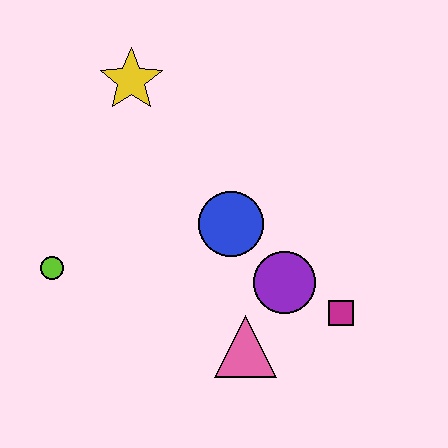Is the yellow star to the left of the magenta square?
Yes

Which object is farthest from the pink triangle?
The yellow star is farthest from the pink triangle.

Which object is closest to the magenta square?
The purple circle is closest to the magenta square.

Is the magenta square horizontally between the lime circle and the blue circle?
No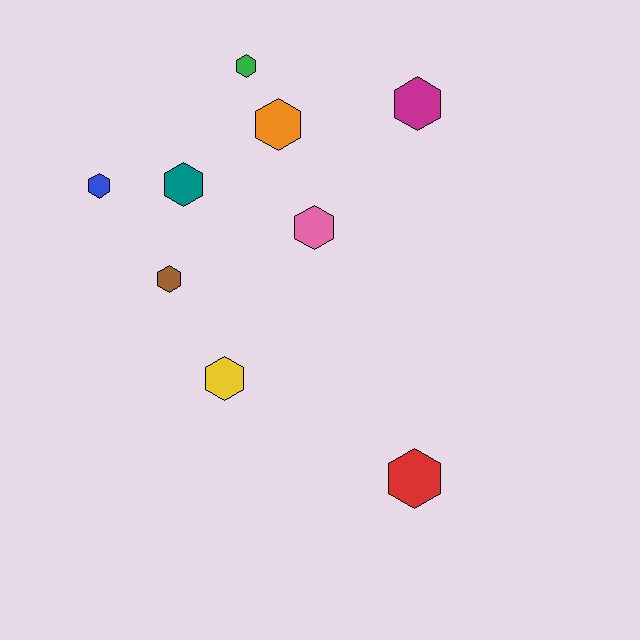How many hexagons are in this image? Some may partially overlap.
There are 9 hexagons.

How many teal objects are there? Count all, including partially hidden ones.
There is 1 teal object.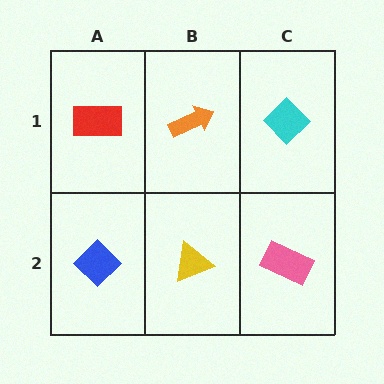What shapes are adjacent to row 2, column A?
A red rectangle (row 1, column A), a yellow triangle (row 2, column B).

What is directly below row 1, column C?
A pink rectangle.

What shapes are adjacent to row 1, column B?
A yellow triangle (row 2, column B), a red rectangle (row 1, column A), a cyan diamond (row 1, column C).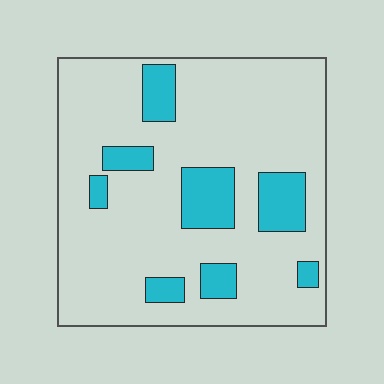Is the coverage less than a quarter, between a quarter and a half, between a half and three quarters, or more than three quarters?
Less than a quarter.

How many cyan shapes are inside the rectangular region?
8.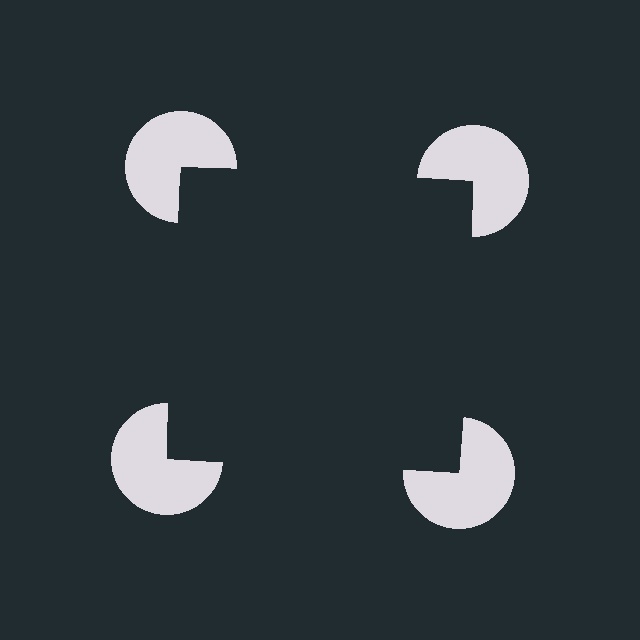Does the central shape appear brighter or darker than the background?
It typically appears slightly darker than the background, even though no actual brightness change is drawn.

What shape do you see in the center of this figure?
An illusory square — its edges are inferred from the aligned wedge cuts in the pac-man discs, not physically drawn.